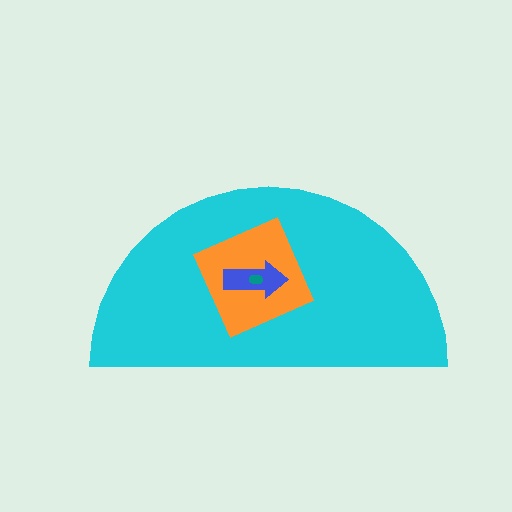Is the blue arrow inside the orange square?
Yes.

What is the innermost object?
The teal ellipse.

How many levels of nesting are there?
4.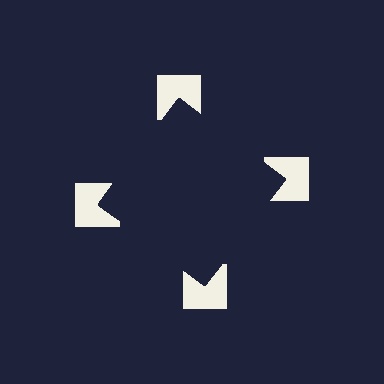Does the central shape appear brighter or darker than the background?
It typically appears slightly darker than the background, even though no actual brightness change is drawn.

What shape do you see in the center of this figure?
An illusory square — its edges are inferred from the aligned wedge cuts in the notched squares, not physically drawn.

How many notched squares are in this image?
There are 4 — one at each vertex of the illusory square.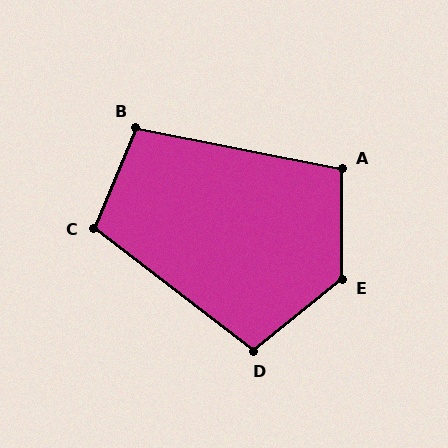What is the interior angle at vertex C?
Approximately 105 degrees (obtuse).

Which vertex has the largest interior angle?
E, at approximately 129 degrees.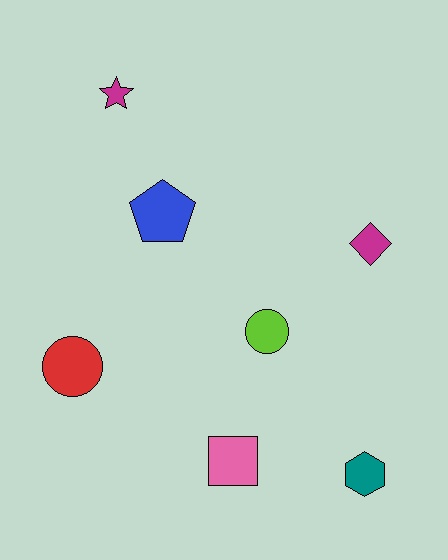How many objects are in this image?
There are 7 objects.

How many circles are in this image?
There are 2 circles.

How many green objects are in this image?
There are no green objects.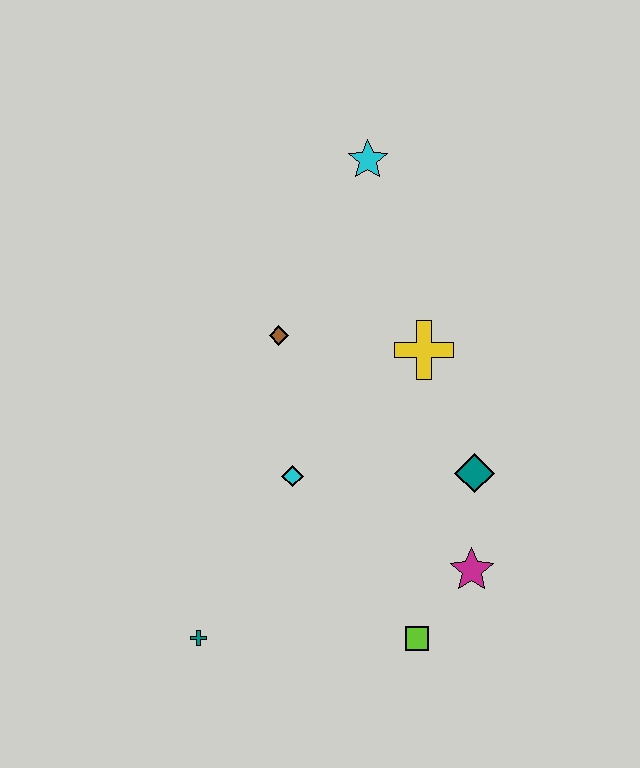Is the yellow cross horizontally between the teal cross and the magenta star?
Yes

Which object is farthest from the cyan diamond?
The cyan star is farthest from the cyan diamond.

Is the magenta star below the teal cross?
No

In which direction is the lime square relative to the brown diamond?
The lime square is below the brown diamond.